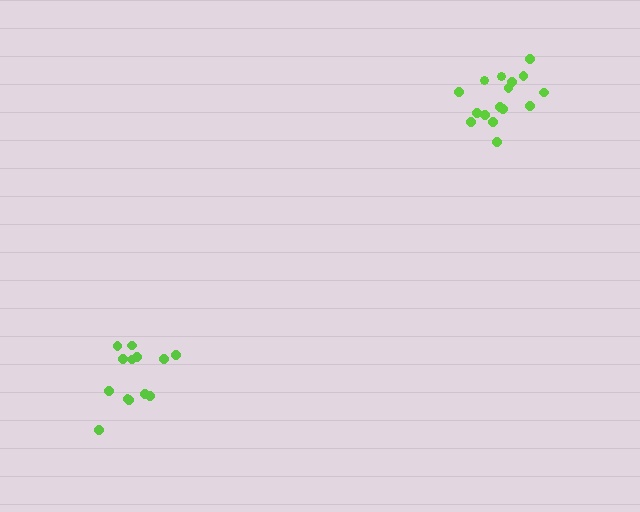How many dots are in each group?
Group 1: 16 dots, Group 2: 13 dots (29 total).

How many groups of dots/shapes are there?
There are 2 groups.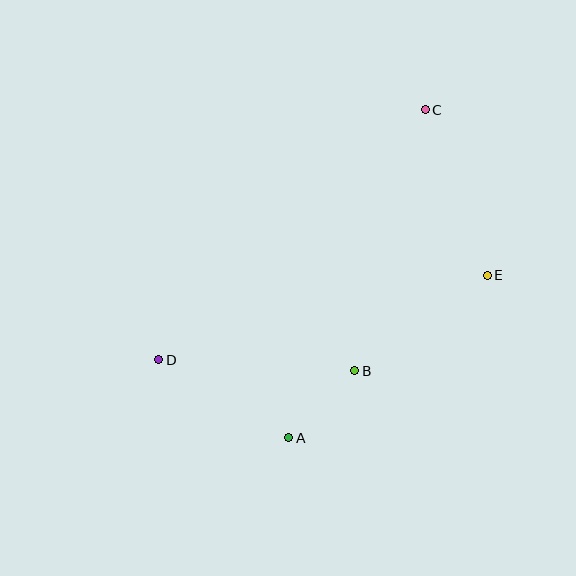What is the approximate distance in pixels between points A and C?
The distance between A and C is approximately 355 pixels.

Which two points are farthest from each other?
Points C and D are farthest from each other.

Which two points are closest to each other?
Points A and B are closest to each other.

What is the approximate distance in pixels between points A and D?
The distance between A and D is approximately 152 pixels.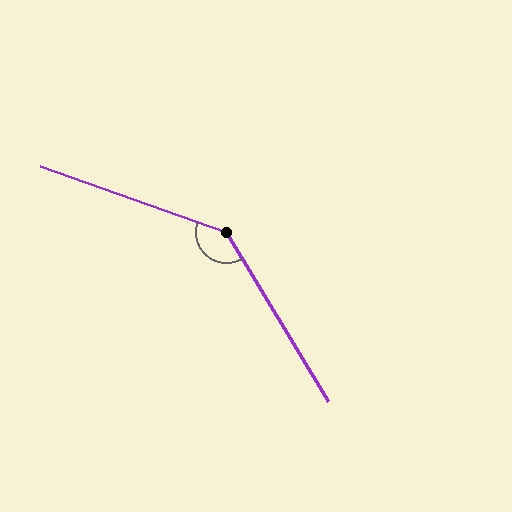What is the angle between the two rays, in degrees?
Approximately 140 degrees.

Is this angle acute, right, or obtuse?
It is obtuse.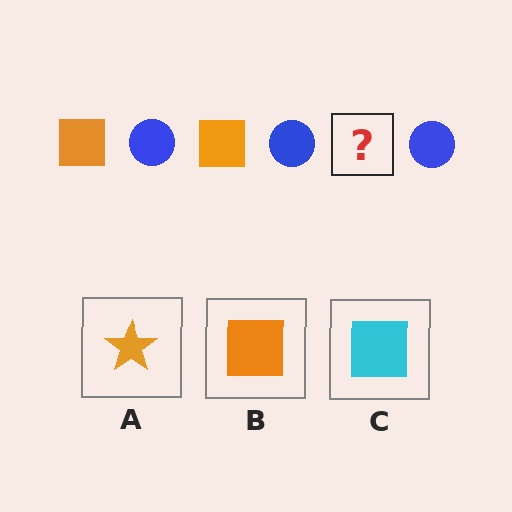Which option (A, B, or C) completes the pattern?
B.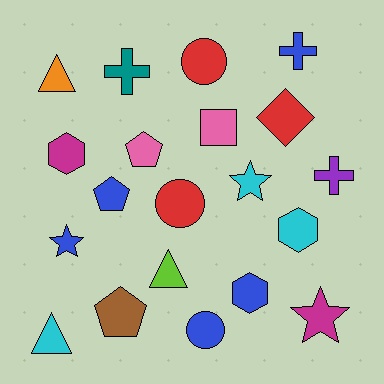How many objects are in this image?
There are 20 objects.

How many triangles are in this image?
There are 3 triangles.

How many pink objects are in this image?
There are 2 pink objects.